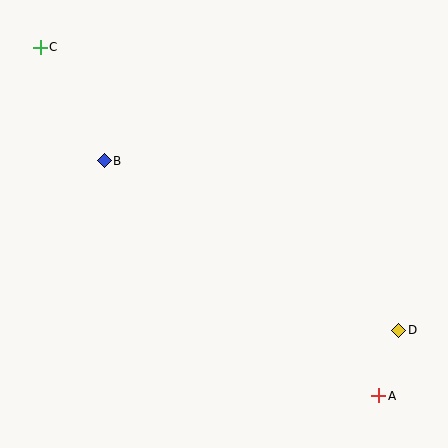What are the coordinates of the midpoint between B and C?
The midpoint between B and C is at (72, 104).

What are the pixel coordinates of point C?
Point C is at (40, 47).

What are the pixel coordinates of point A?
Point A is at (379, 396).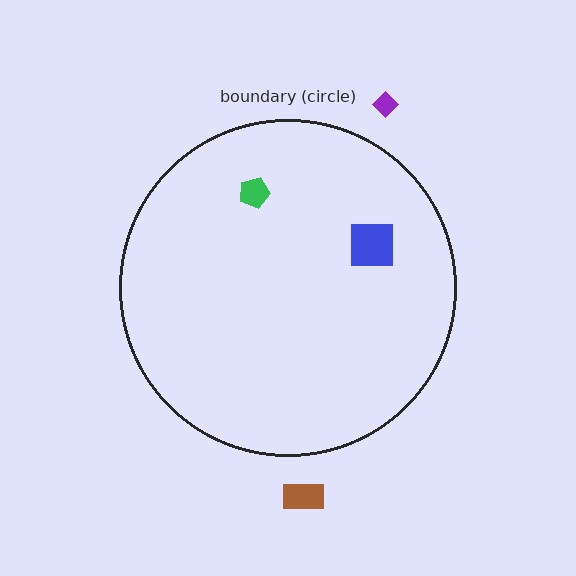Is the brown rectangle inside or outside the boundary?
Outside.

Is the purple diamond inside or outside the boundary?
Outside.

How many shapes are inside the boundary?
2 inside, 2 outside.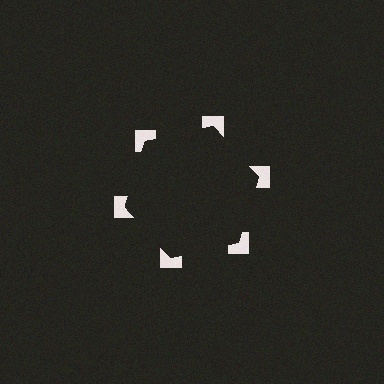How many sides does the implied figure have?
6 sides.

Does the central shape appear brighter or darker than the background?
It typically appears slightly darker than the background, even though no actual brightness change is drawn.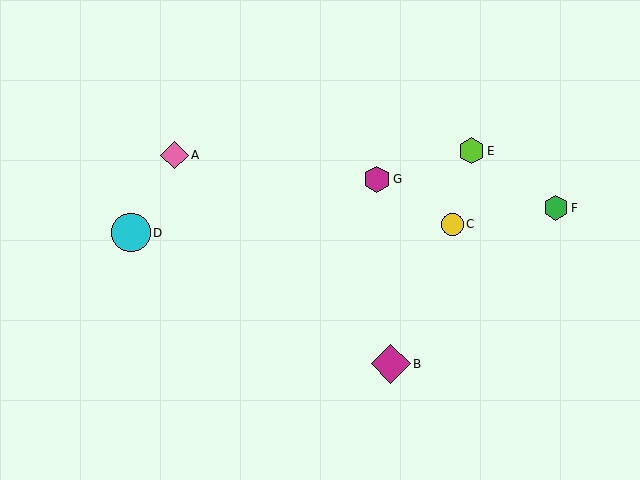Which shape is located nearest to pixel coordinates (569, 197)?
The green hexagon (labeled F) at (556, 208) is nearest to that location.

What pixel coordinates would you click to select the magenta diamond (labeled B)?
Click at (391, 364) to select the magenta diamond B.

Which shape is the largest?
The magenta diamond (labeled B) is the largest.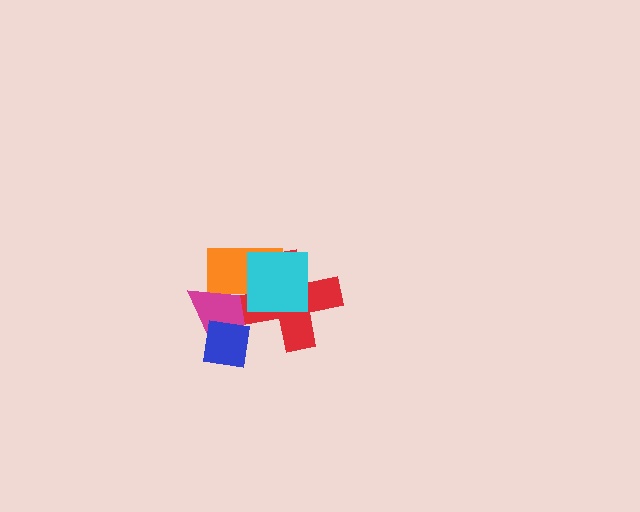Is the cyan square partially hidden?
No, no other shape covers it.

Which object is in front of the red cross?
The cyan square is in front of the red cross.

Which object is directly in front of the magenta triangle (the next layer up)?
The blue square is directly in front of the magenta triangle.